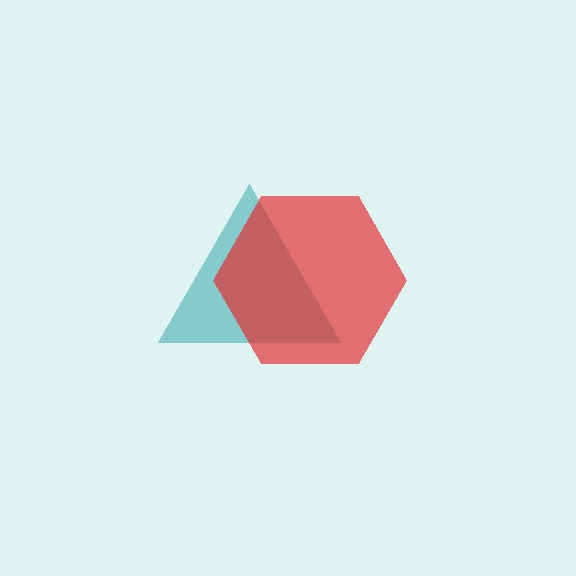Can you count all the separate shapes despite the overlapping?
Yes, there are 2 separate shapes.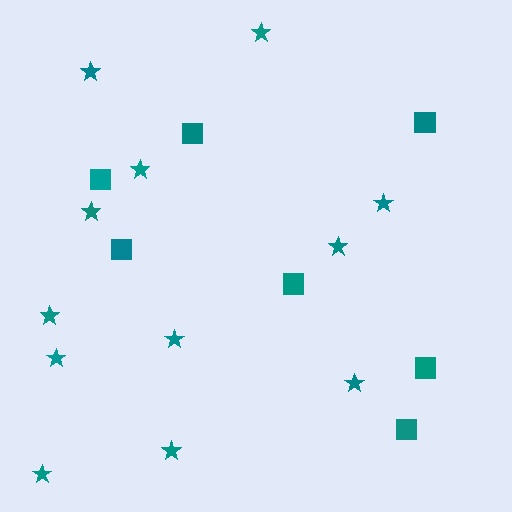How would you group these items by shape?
There are 2 groups: one group of squares (7) and one group of stars (12).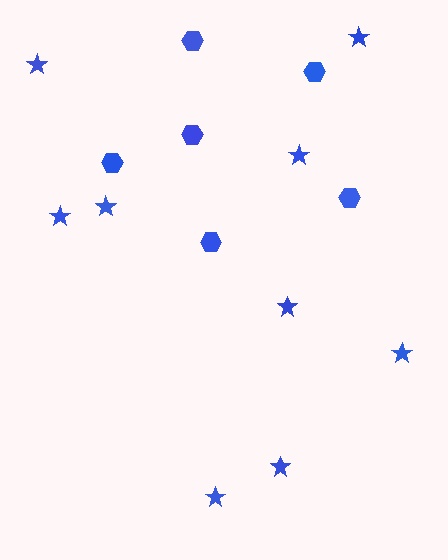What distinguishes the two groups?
There are 2 groups: one group of hexagons (6) and one group of stars (9).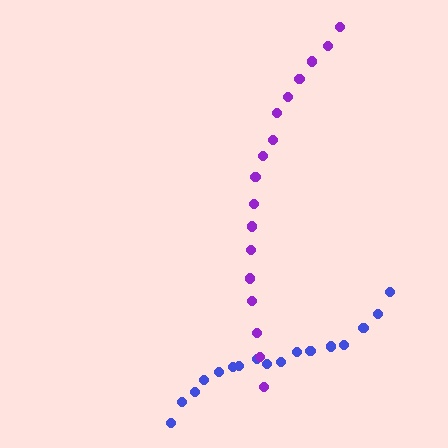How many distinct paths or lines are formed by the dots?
There are 2 distinct paths.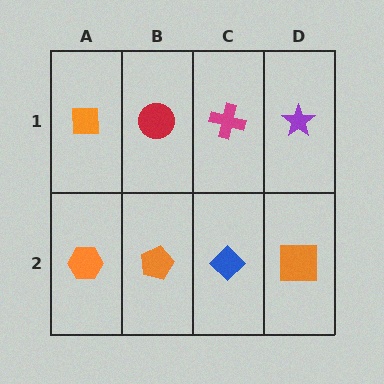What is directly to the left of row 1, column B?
An orange square.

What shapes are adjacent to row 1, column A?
An orange hexagon (row 2, column A), a red circle (row 1, column B).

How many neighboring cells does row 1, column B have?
3.